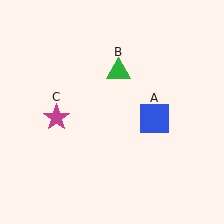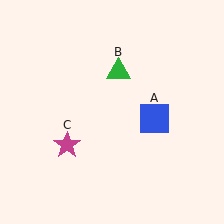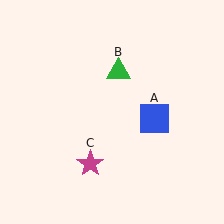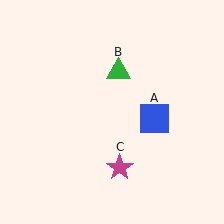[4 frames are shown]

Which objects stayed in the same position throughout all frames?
Blue square (object A) and green triangle (object B) remained stationary.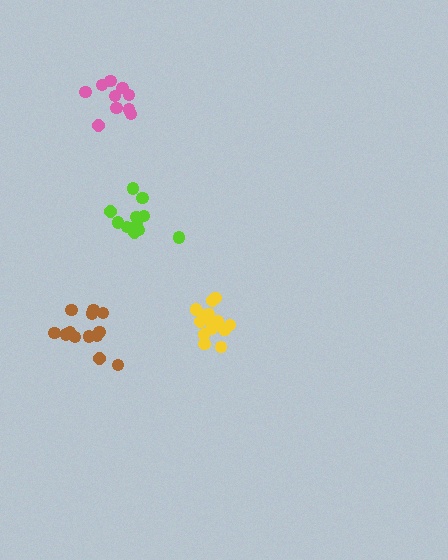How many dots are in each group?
Group 1: 13 dots, Group 2: 11 dots, Group 3: 15 dots, Group 4: 10 dots (49 total).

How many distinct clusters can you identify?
There are 4 distinct clusters.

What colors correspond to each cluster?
The clusters are colored: brown, lime, yellow, pink.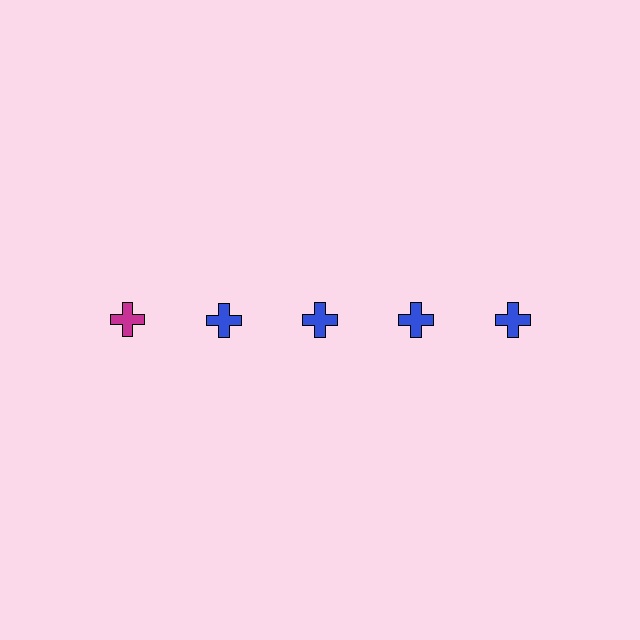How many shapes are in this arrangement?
There are 5 shapes arranged in a grid pattern.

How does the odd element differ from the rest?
It has a different color: magenta instead of blue.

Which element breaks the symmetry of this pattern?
The magenta cross in the top row, leftmost column breaks the symmetry. All other shapes are blue crosses.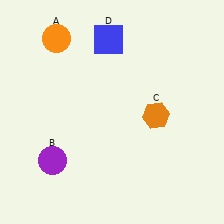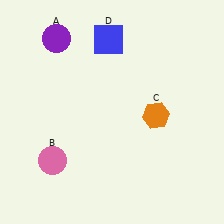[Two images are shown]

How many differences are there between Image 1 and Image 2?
There are 2 differences between the two images.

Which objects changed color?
A changed from orange to purple. B changed from purple to pink.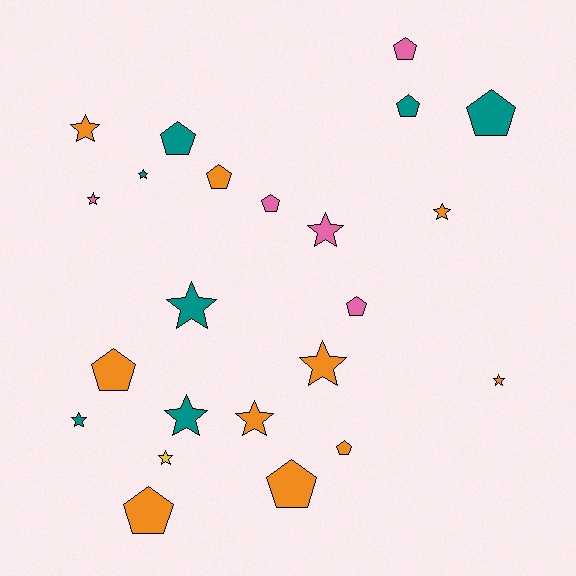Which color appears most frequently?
Orange, with 10 objects.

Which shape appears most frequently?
Star, with 12 objects.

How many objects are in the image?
There are 23 objects.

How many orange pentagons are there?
There are 5 orange pentagons.